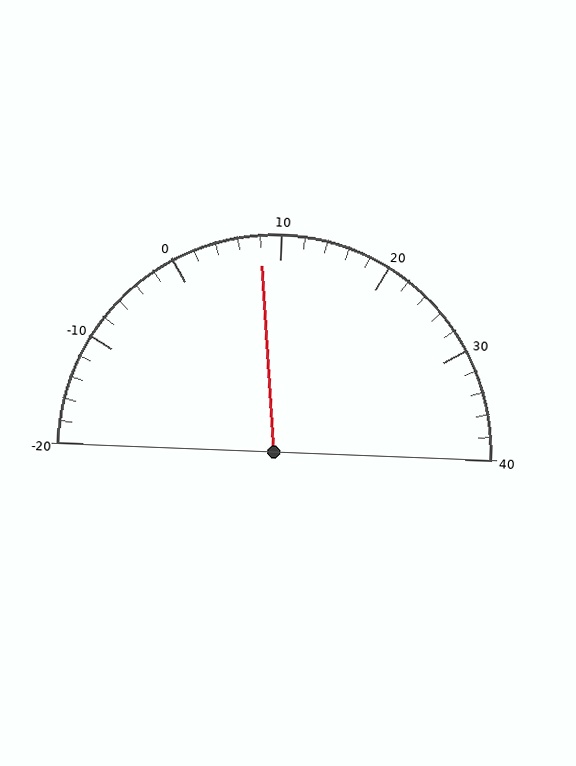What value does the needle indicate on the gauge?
The needle indicates approximately 8.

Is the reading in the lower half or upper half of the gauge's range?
The reading is in the lower half of the range (-20 to 40).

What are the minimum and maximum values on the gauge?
The gauge ranges from -20 to 40.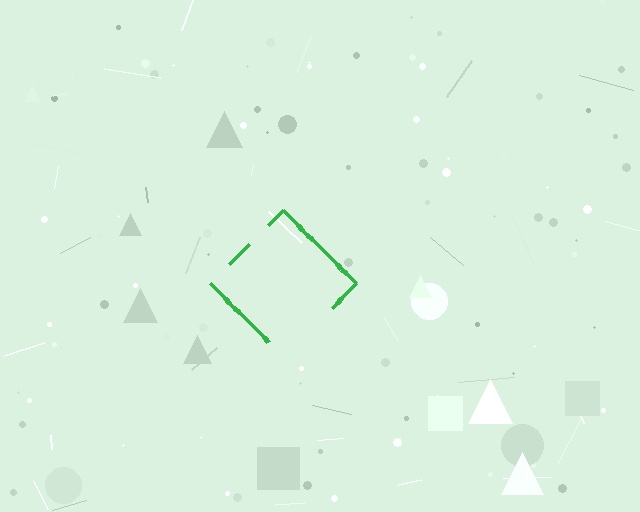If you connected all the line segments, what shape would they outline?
They would outline a diamond.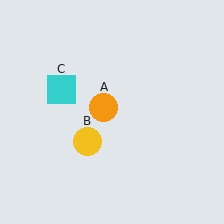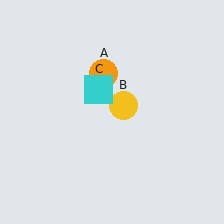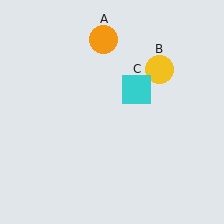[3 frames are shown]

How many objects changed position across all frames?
3 objects changed position: orange circle (object A), yellow circle (object B), cyan square (object C).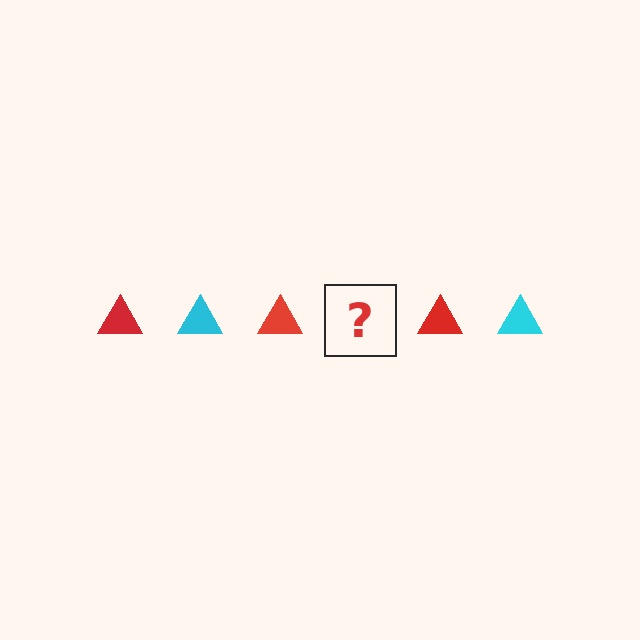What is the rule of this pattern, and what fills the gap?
The rule is that the pattern cycles through red, cyan triangles. The gap should be filled with a cyan triangle.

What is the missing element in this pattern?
The missing element is a cyan triangle.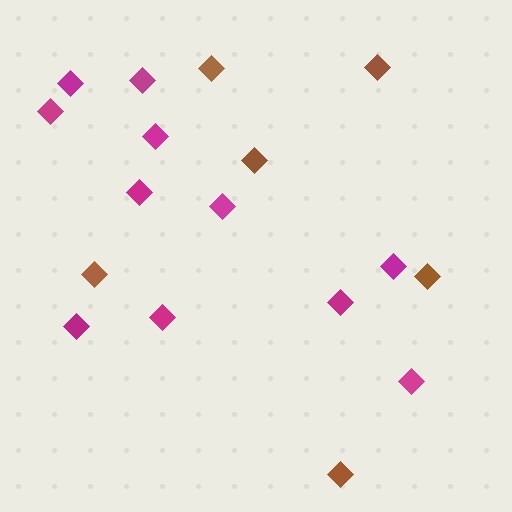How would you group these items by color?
There are 2 groups: one group of magenta diamonds (11) and one group of brown diamonds (6).